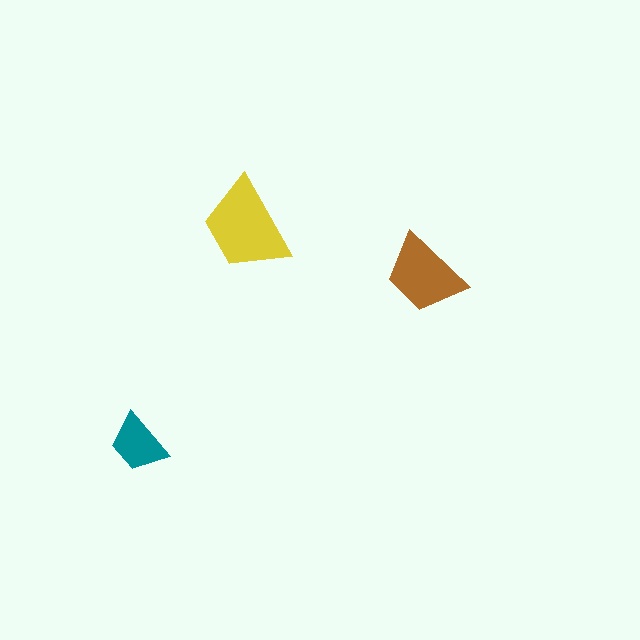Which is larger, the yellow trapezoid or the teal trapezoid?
The yellow one.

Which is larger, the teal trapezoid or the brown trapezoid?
The brown one.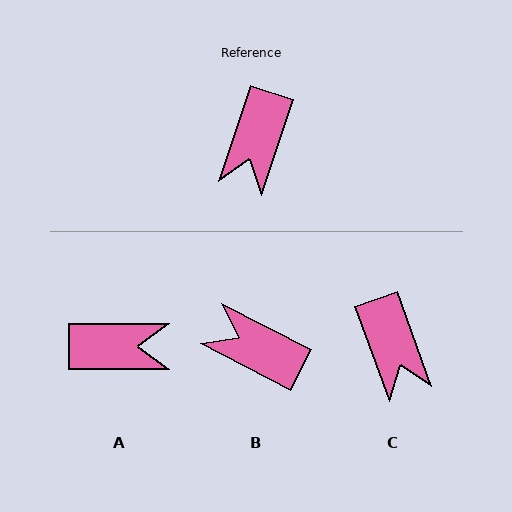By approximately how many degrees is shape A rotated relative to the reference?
Approximately 108 degrees counter-clockwise.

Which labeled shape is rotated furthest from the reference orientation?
A, about 108 degrees away.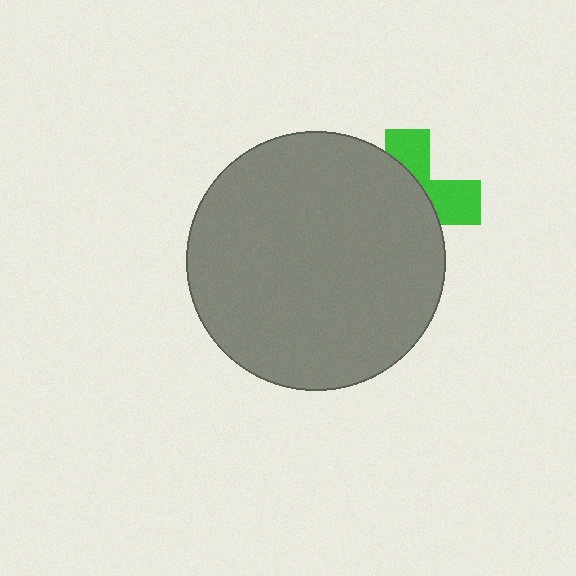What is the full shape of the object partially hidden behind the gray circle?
The partially hidden object is a green cross.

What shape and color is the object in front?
The object in front is a gray circle.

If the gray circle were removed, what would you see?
You would see the complete green cross.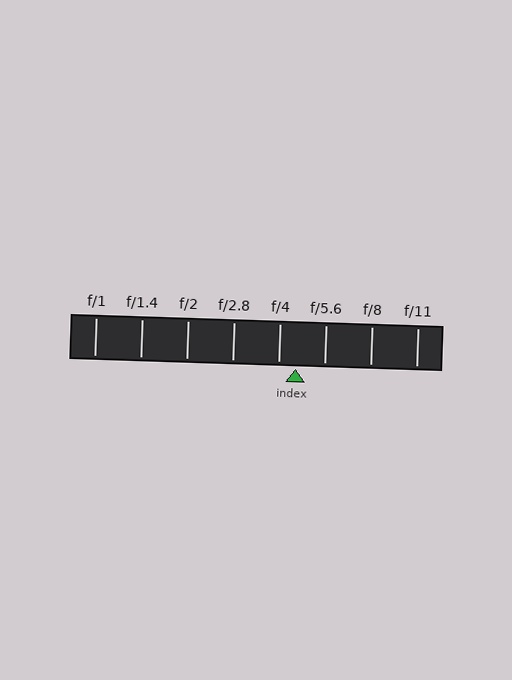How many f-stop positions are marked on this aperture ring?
There are 8 f-stop positions marked.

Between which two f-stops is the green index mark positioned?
The index mark is between f/4 and f/5.6.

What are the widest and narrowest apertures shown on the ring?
The widest aperture shown is f/1 and the narrowest is f/11.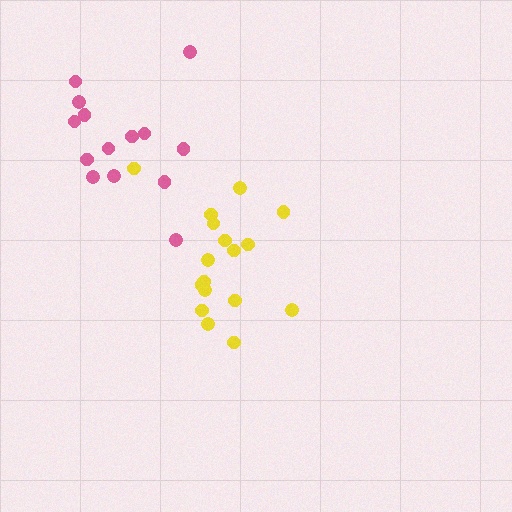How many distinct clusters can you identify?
There are 2 distinct clusters.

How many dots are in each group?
Group 1: 14 dots, Group 2: 17 dots (31 total).